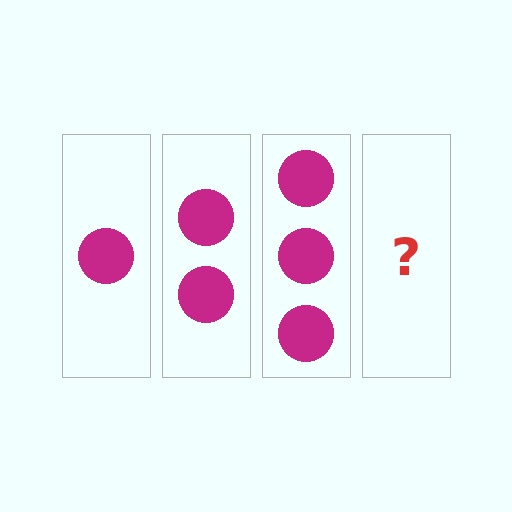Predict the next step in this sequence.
The next step is 4 circles.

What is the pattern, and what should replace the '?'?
The pattern is that each step adds one more circle. The '?' should be 4 circles.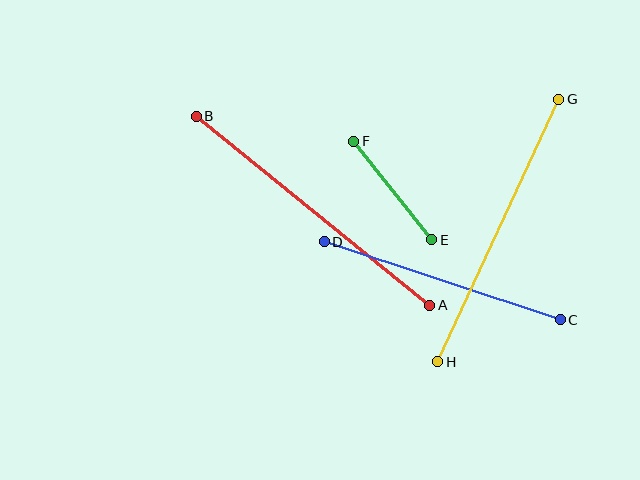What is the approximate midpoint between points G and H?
The midpoint is at approximately (498, 230) pixels.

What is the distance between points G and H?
The distance is approximately 290 pixels.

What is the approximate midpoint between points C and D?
The midpoint is at approximately (442, 281) pixels.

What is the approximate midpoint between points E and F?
The midpoint is at approximately (393, 191) pixels.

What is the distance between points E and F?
The distance is approximately 126 pixels.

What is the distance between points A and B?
The distance is approximately 300 pixels.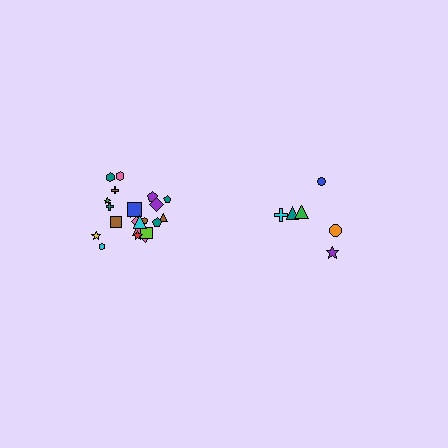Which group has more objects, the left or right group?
The left group.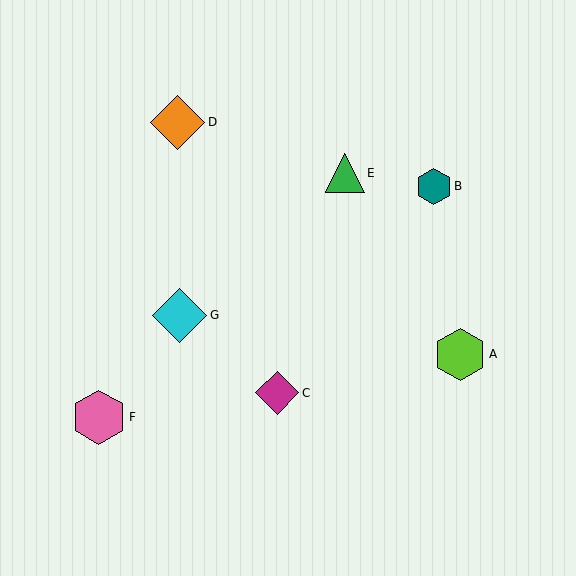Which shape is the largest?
The orange diamond (labeled D) is the largest.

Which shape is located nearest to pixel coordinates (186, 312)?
The cyan diamond (labeled G) at (180, 315) is nearest to that location.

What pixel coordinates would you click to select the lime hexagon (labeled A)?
Click at (460, 354) to select the lime hexagon A.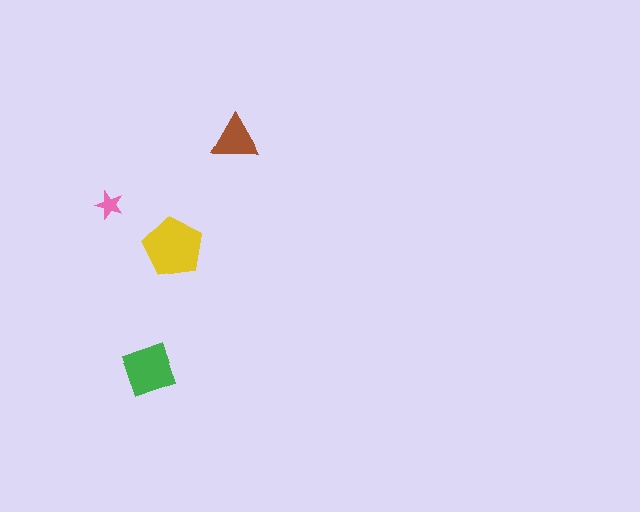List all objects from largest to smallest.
The yellow pentagon, the green diamond, the brown triangle, the pink star.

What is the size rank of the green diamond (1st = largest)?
2nd.